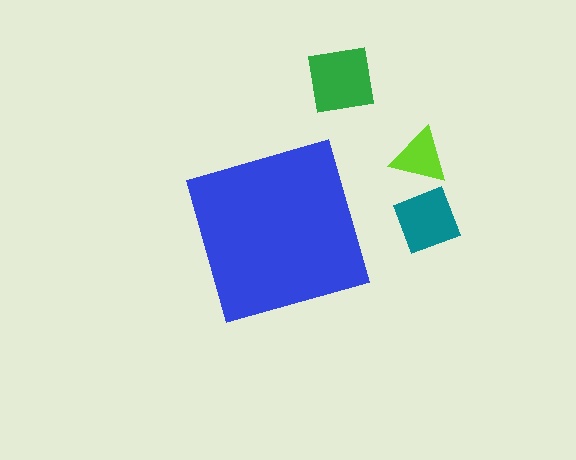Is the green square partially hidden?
No, the green square is fully visible.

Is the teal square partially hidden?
No, the teal square is fully visible.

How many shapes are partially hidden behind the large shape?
0 shapes are partially hidden.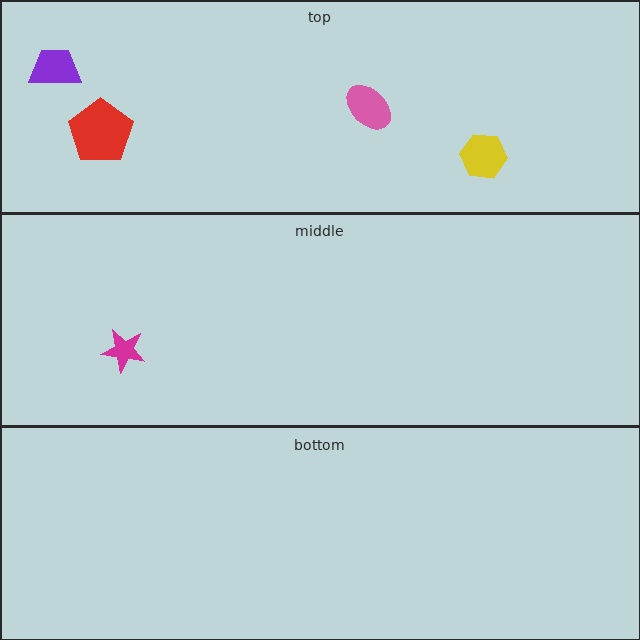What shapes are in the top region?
The purple trapezoid, the yellow hexagon, the red pentagon, the pink ellipse.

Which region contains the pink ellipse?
The top region.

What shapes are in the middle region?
The magenta star.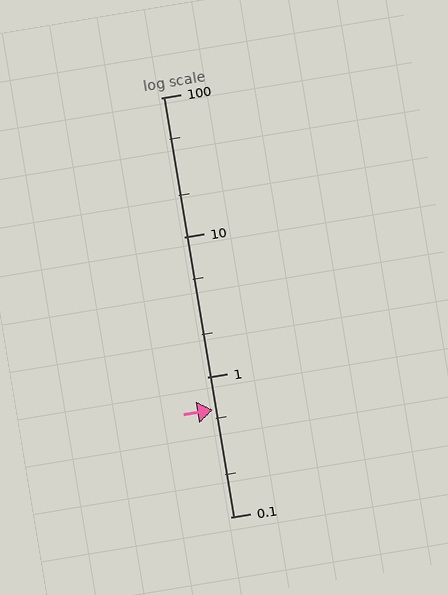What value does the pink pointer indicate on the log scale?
The pointer indicates approximately 0.58.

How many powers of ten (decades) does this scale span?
The scale spans 3 decades, from 0.1 to 100.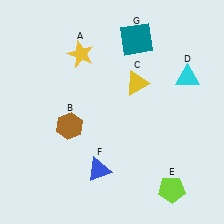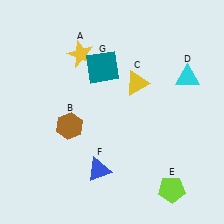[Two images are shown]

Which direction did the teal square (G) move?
The teal square (G) moved left.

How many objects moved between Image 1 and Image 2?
1 object moved between the two images.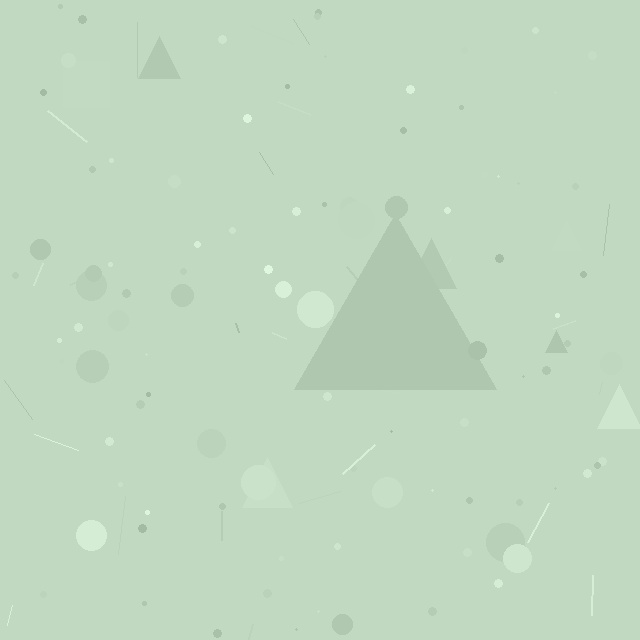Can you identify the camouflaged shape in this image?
The camouflaged shape is a triangle.